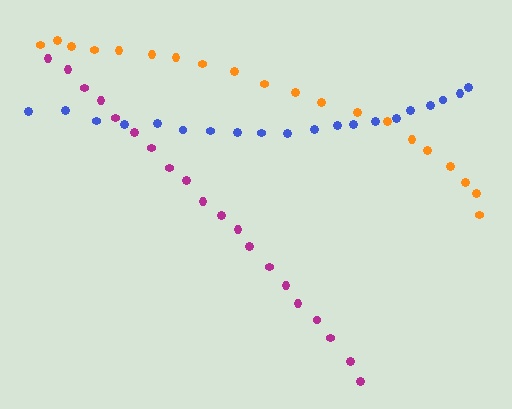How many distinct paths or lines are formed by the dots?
There are 3 distinct paths.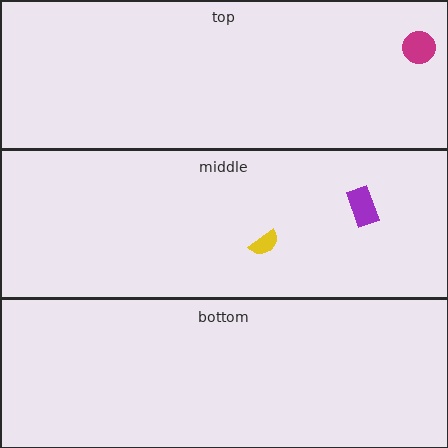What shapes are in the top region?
The magenta circle.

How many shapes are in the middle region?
2.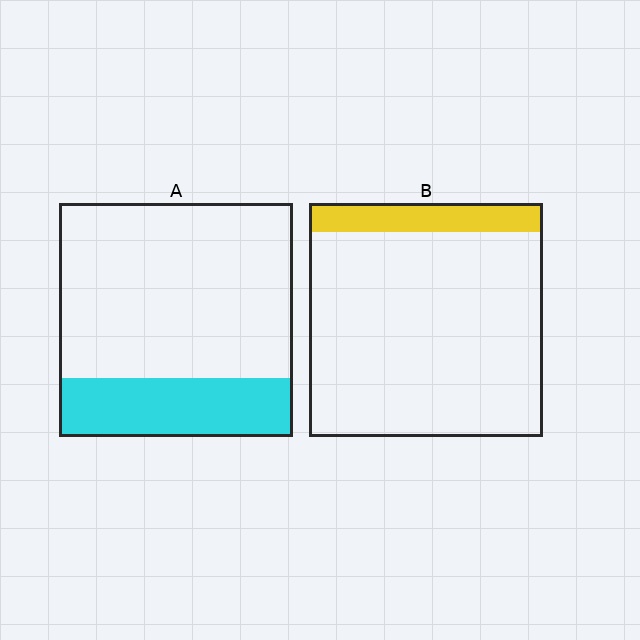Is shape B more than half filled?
No.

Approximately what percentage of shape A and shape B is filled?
A is approximately 25% and B is approximately 10%.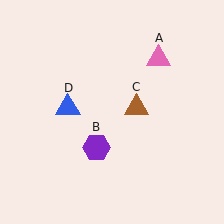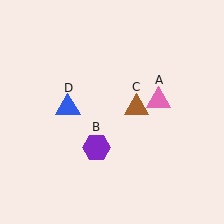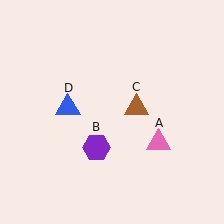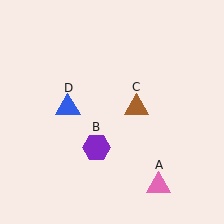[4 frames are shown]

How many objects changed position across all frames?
1 object changed position: pink triangle (object A).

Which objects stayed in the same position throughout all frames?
Purple hexagon (object B) and brown triangle (object C) and blue triangle (object D) remained stationary.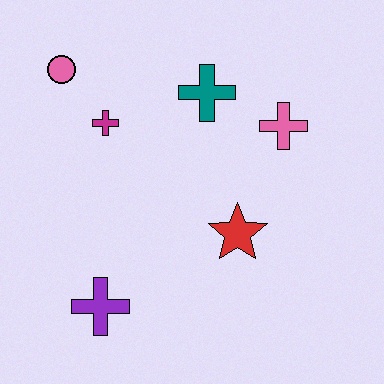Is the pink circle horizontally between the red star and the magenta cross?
No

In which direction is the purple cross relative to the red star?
The purple cross is to the left of the red star.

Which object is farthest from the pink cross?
The purple cross is farthest from the pink cross.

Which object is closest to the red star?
The pink cross is closest to the red star.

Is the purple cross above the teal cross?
No